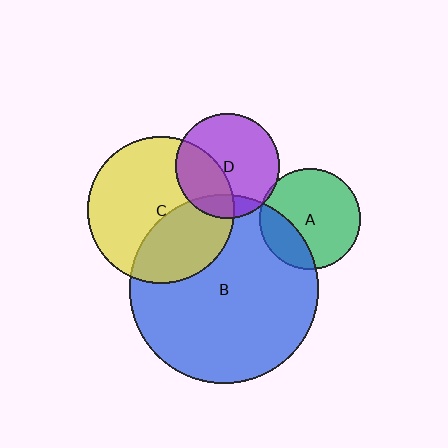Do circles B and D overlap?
Yes.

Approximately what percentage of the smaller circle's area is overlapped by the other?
Approximately 15%.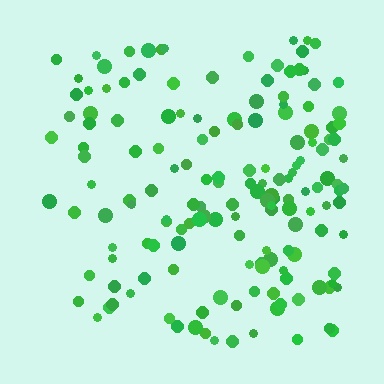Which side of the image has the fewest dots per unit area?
The left.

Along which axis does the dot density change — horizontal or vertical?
Horizontal.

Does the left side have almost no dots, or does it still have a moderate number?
Still a moderate number, just noticeably fewer than the right.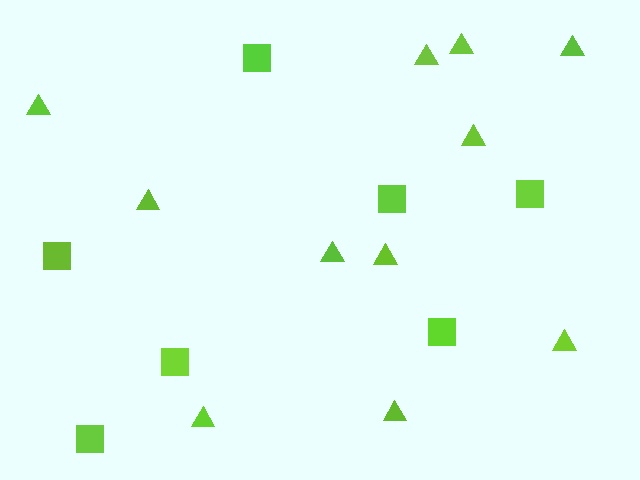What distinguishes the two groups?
There are 2 groups: one group of squares (7) and one group of triangles (11).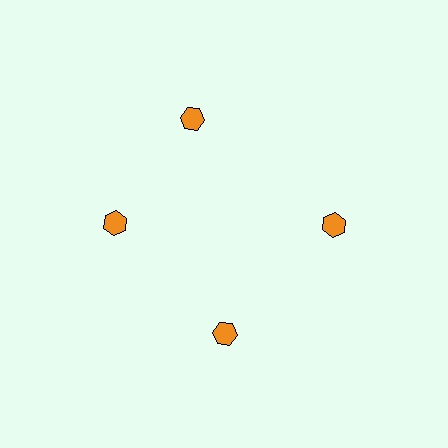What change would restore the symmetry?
The symmetry would be restored by rotating it back into even spacing with its neighbors so that all 4 hexagons sit at equal angles and equal distance from the center.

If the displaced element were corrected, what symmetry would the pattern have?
It would have 4-fold rotational symmetry — the pattern would map onto itself every 90 degrees.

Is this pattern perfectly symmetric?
No. The 4 orange hexagons are arranged in a ring, but one element near the 12 o'clock position is rotated out of alignment along the ring, breaking the 4-fold rotational symmetry.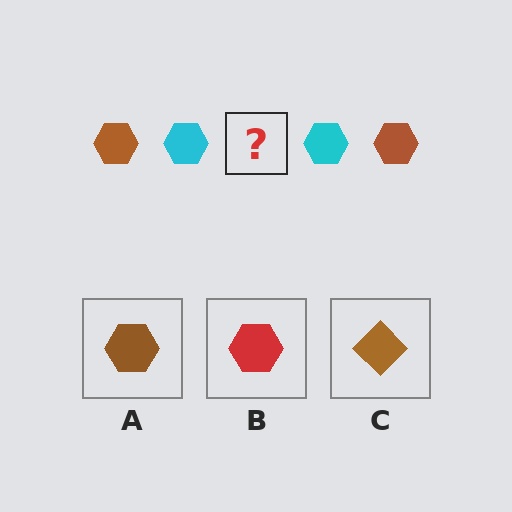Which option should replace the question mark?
Option A.